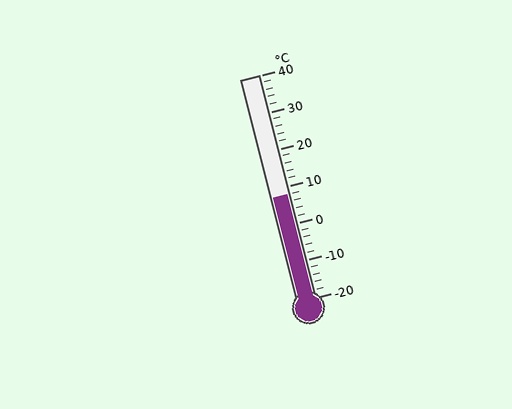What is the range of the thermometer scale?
The thermometer scale ranges from -20°C to 40°C.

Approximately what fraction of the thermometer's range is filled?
The thermometer is filled to approximately 45% of its range.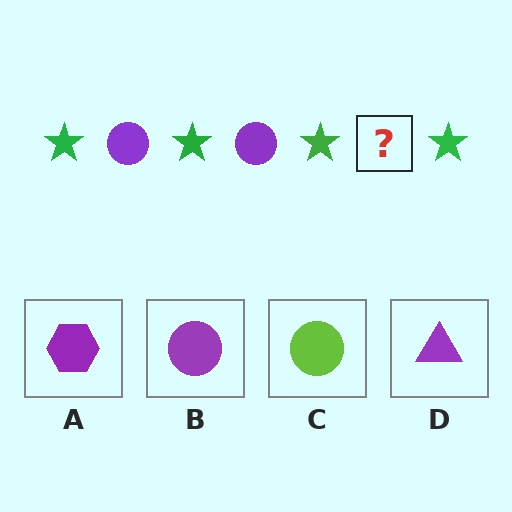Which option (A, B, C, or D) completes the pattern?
B.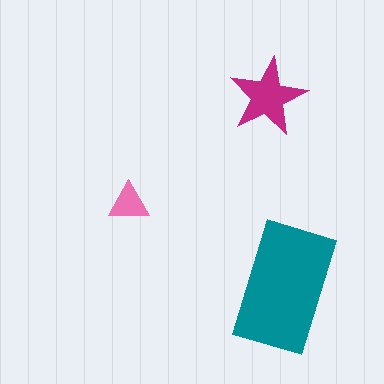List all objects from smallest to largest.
The pink triangle, the magenta star, the teal rectangle.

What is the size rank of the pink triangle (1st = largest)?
3rd.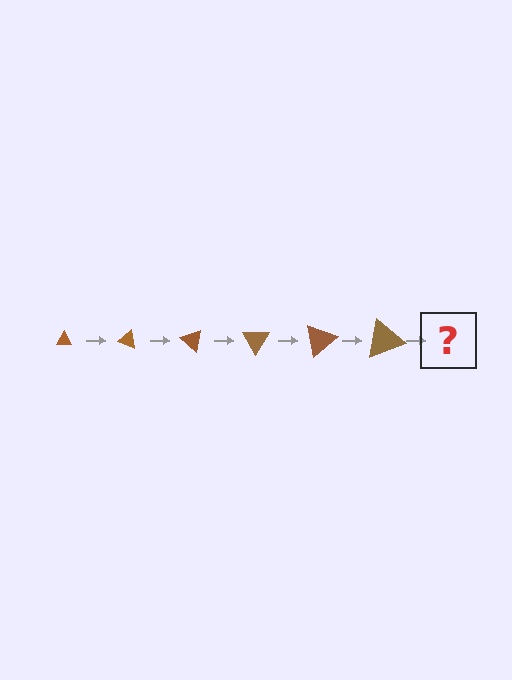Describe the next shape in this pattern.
It should be a triangle, larger than the previous one and rotated 120 degrees from the start.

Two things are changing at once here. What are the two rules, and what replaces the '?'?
The two rules are that the triangle grows larger each step and it rotates 20 degrees each step. The '?' should be a triangle, larger than the previous one and rotated 120 degrees from the start.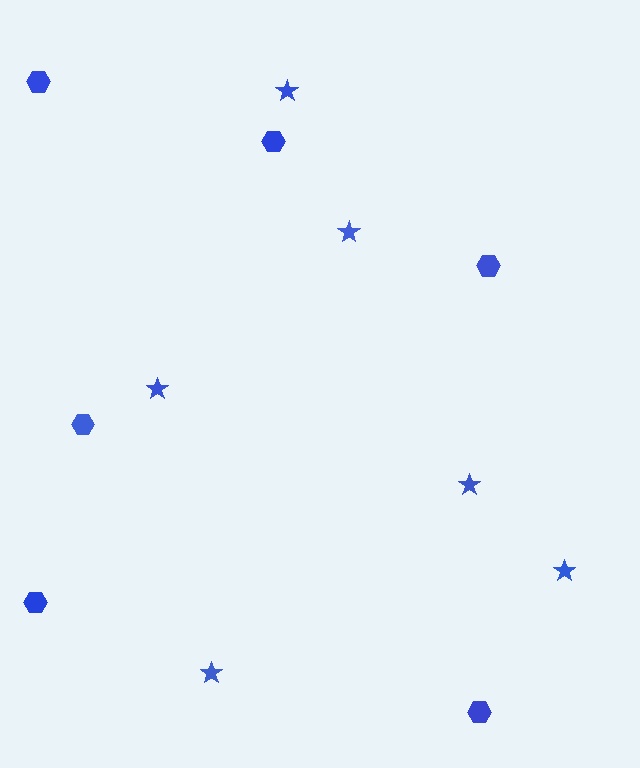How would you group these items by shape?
There are 2 groups: one group of stars (6) and one group of hexagons (6).